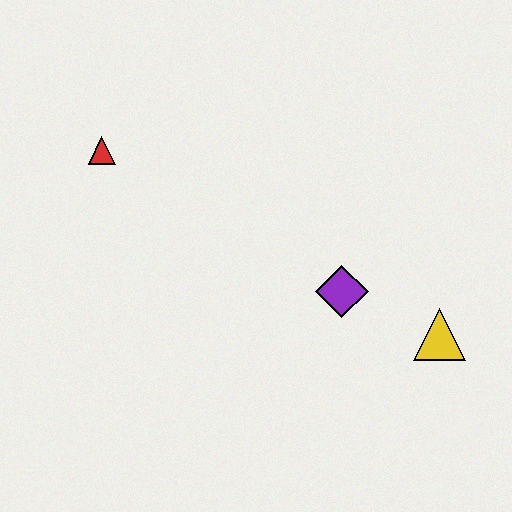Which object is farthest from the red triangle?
The yellow triangle is farthest from the red triangle.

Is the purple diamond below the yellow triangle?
No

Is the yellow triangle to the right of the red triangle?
Yes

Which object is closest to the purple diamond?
The yellow triangle is closest to the purple diamond.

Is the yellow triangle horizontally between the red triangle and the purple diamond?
No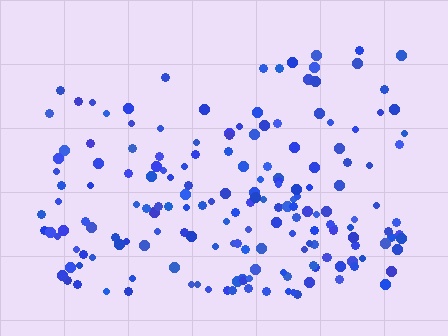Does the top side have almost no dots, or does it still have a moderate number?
Still a moderate number, just noticeably fewer than the bottom.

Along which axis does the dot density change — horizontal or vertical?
Vertical.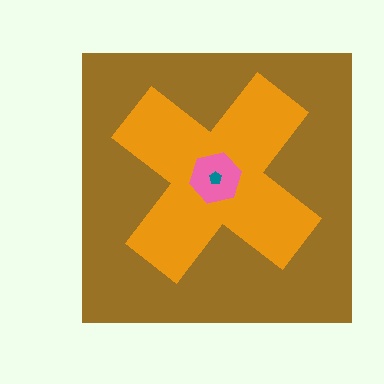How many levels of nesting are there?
4.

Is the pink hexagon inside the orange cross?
Yes.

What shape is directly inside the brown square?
The orange cross.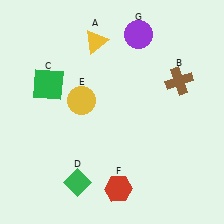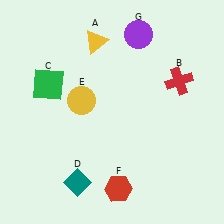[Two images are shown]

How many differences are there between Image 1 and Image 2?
There are 2 differences between the two images.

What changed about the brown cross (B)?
In Image 1, B is brown. In Image 2, it changed to red.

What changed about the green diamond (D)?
In Image 1, D is green. In Image 2, it changed to teal.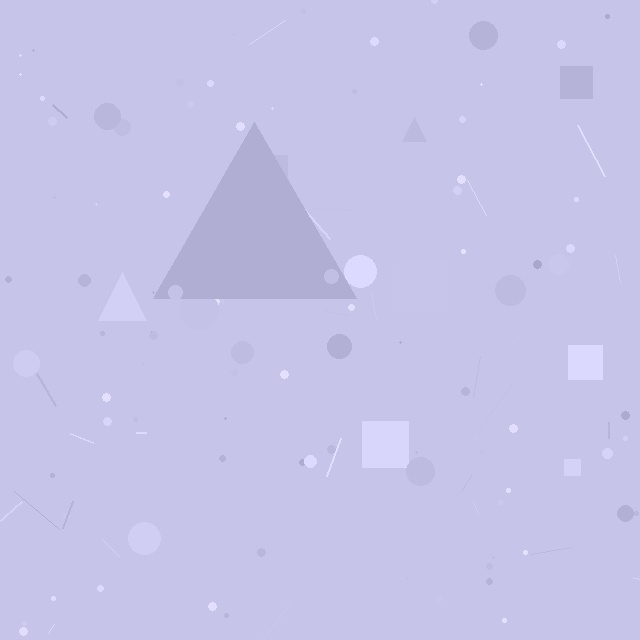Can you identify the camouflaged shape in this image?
The camouflaged shape is a triangle.